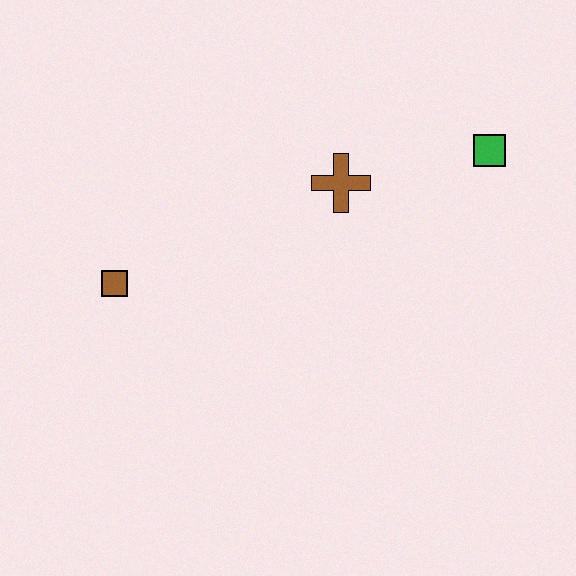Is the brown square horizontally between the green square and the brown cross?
No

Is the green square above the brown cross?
Yes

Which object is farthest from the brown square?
The green square is farthest from the brown square.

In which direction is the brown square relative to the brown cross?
The brown square is to the left of the brown cross.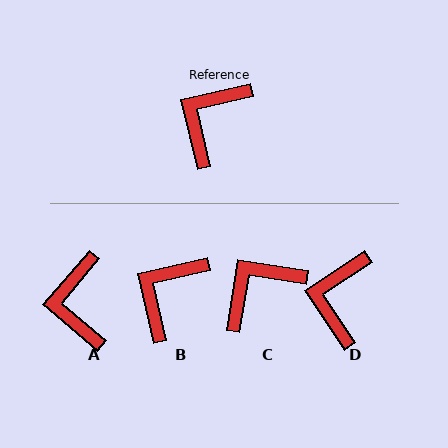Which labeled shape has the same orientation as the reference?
B.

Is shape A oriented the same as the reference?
No, it is off by about 36 degrees.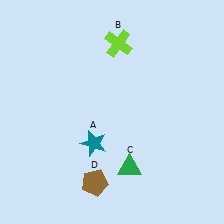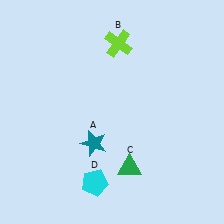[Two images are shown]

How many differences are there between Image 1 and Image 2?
There is 1 difference between the two images.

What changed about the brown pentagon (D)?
In Image 1, D is brown. In Image 2, it changed to cyan.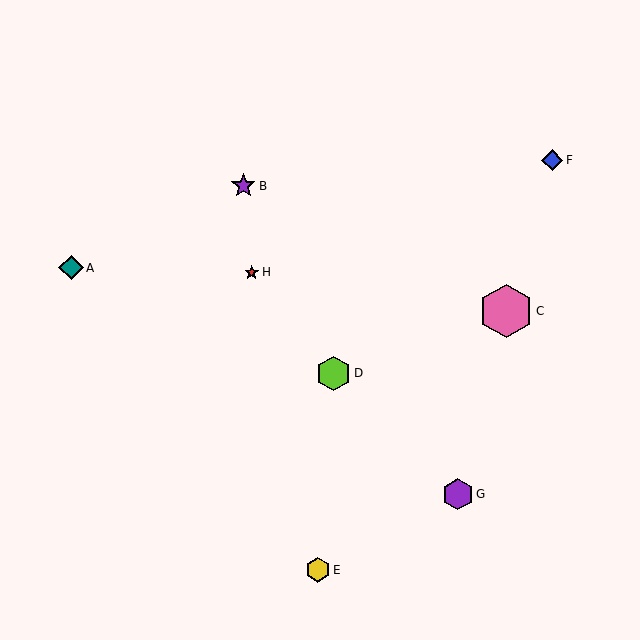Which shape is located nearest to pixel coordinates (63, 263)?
The teal diamond (labeled A) at (71, 268) is nearest to that location.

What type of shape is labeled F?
Shape F is a blue diamond.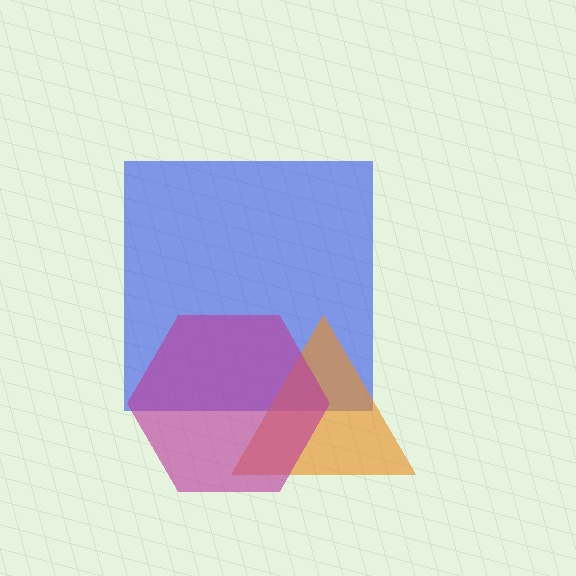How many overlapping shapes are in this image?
There are 3 overlapping shapes in the image.